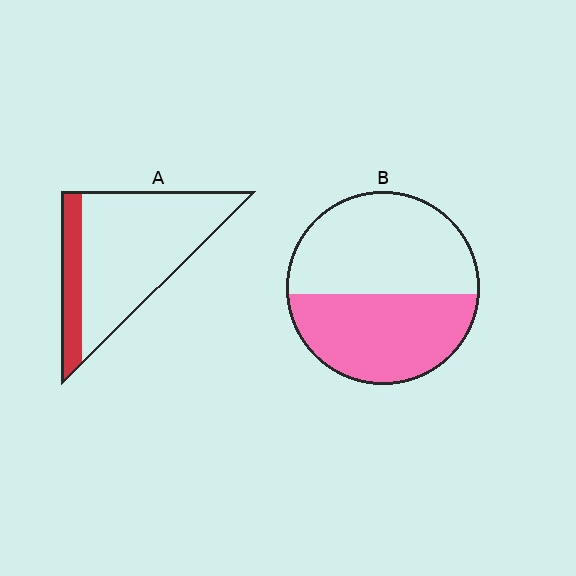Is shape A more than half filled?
No.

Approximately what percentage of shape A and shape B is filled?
A is approximately 20% and B is approximately 45%.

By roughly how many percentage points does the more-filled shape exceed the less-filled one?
By roughly 25 percentage points (B over A).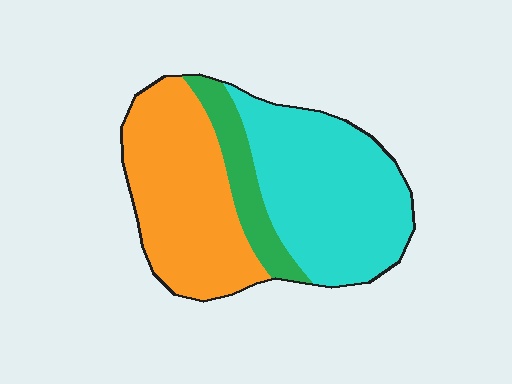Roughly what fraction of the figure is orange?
Orange covers roughly 40% of the figure.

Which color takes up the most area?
Cyan, at roughly 45%.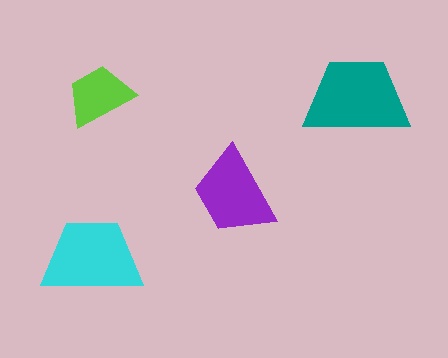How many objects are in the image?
There are 4 objects in the image.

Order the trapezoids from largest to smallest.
the teal one, the cyan one, the purple one, the lime one.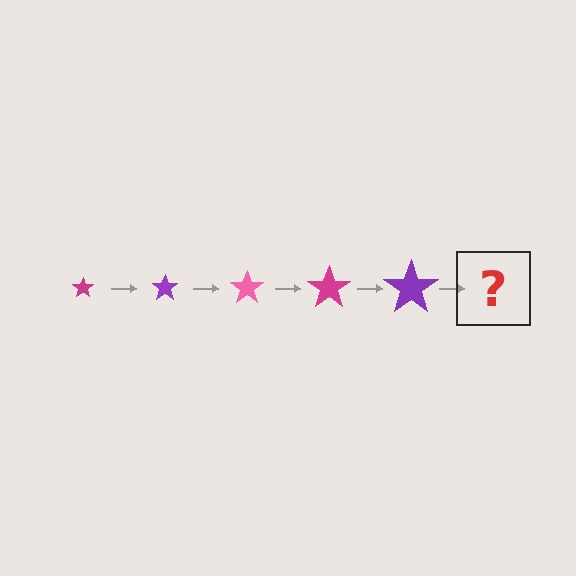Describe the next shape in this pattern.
It should be a pink star, larger than the previous one.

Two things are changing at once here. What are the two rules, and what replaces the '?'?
The two rules are that the star grows larger each step and the color cycles through magenta, purple, and pink. The '?' should be a pink star, larger than the previous one.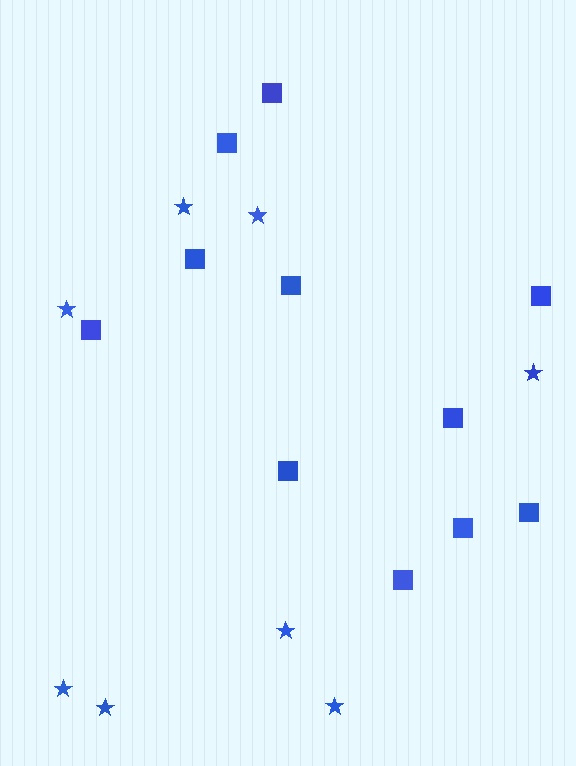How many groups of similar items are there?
There are 2 groups: one group of squares (11) and one group of stars (8).